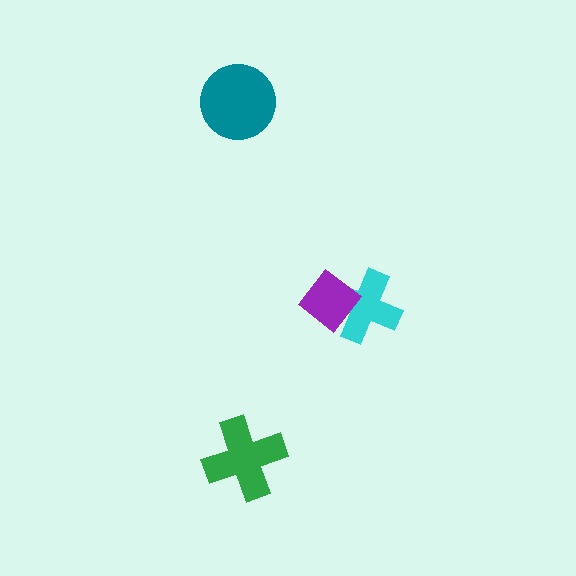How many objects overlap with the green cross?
0 objects overlap with the green cross.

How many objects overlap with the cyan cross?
1 object overlaps with the cyan cross.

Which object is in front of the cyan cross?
The purple diamond is in front of the cyan cross.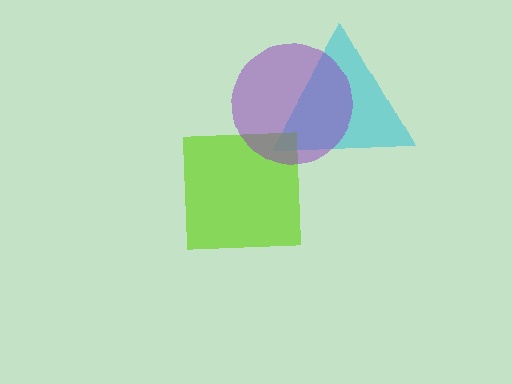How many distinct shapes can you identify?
There are 3 distinct shapes: a cyan triangle, a lime square, a purple circle.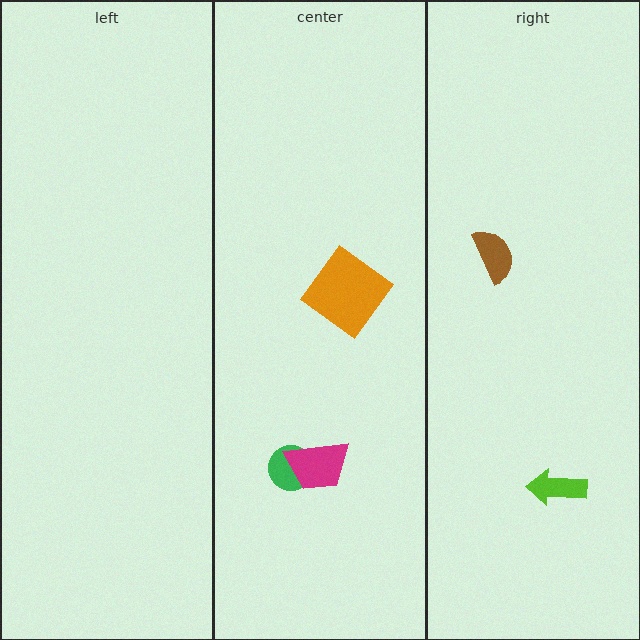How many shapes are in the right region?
2.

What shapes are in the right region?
The lime arrow, the brown semicircle.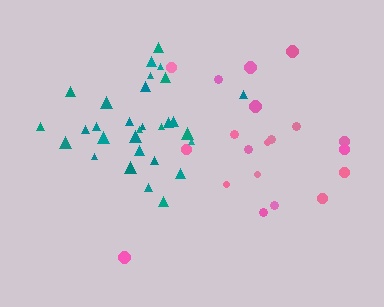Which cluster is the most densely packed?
Teal.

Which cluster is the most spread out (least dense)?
Pink.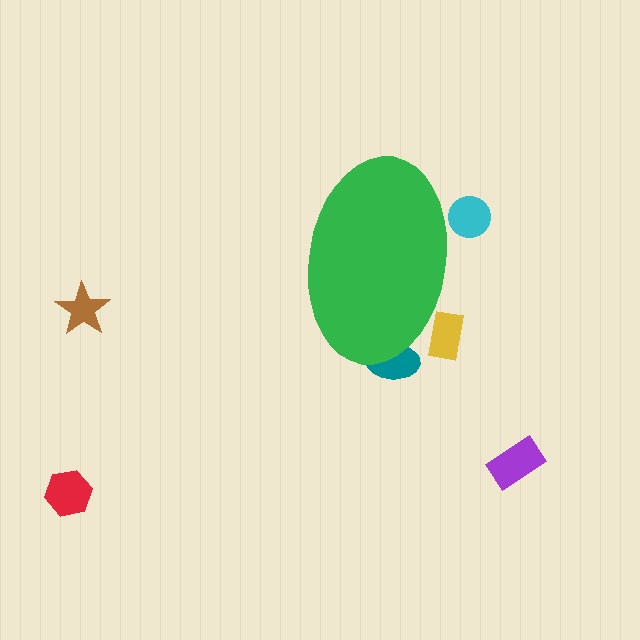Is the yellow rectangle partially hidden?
Yes, the yellow rectangle is partially hidden behind the green ellipse.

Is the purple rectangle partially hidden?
No, the purple rectangle is fully visible.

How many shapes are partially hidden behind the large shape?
3 shapes are partially hidden.